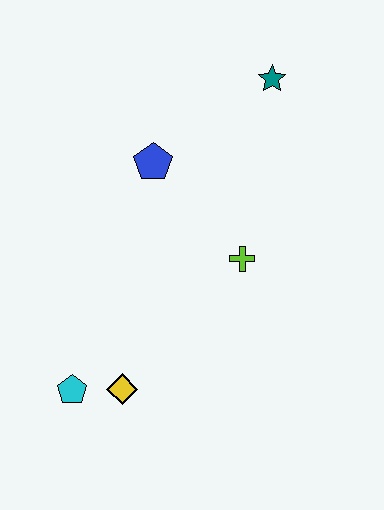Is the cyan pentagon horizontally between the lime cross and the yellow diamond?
No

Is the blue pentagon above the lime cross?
Yes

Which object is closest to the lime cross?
The blue pentagon is closest to the lime cross.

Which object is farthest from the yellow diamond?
The teal star is farthest from the yellow diamond.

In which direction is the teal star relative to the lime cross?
The teal star is above the lime cross.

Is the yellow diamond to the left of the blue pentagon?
Yes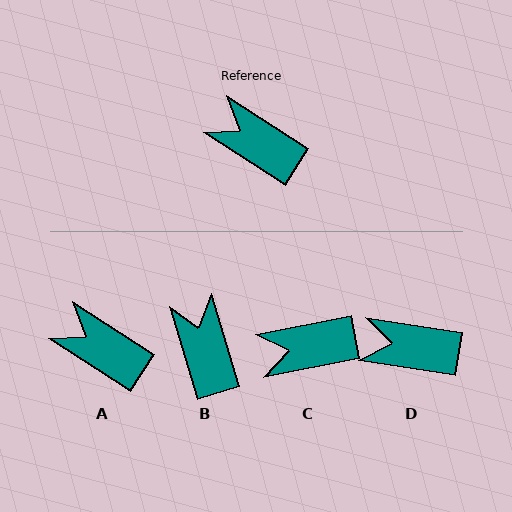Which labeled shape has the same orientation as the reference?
A.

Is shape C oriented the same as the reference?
No, it is off by about 44 degrees.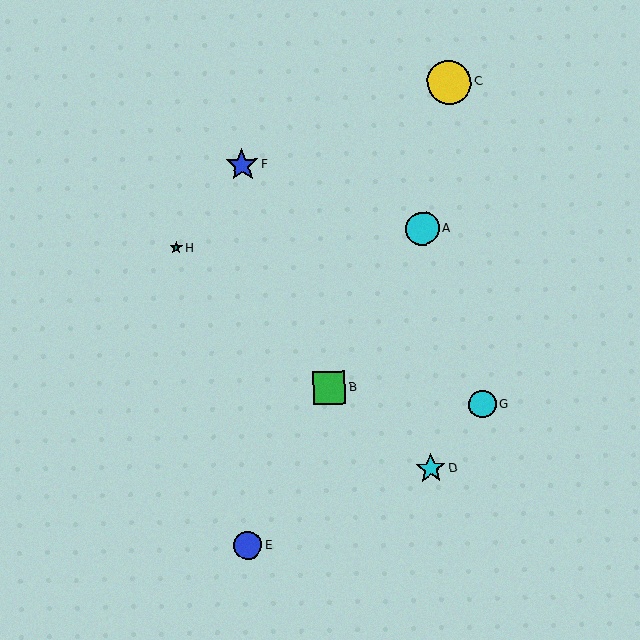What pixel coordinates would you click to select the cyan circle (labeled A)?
Click at (422, 229) to select the cyan circle A.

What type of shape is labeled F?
Shape F is a blue star.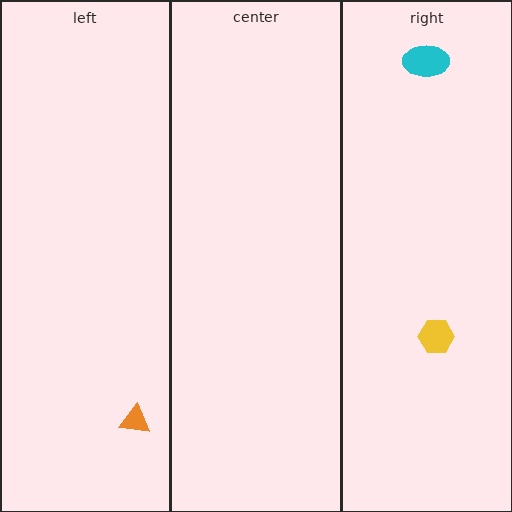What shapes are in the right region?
The cyan ellipse, the yellow hexagon.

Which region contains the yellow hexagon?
The right region.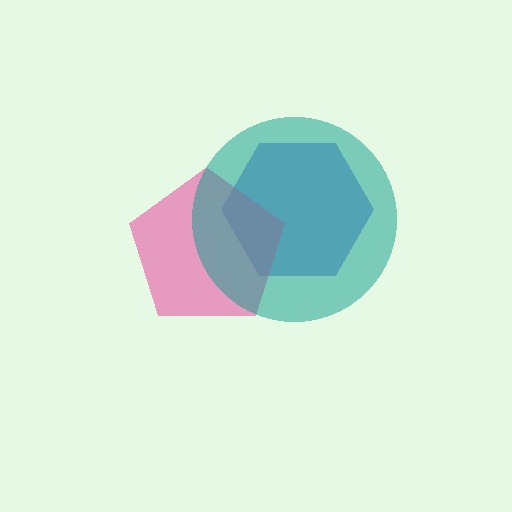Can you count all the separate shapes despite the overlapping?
Yes, there are 3 separate shapes.